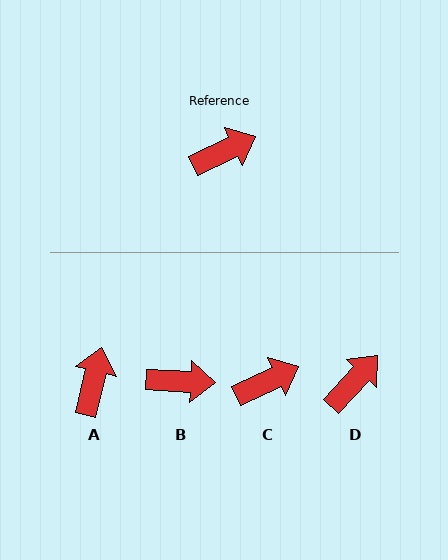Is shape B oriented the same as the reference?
No, it is off by about 29 degrees.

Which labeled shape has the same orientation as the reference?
C.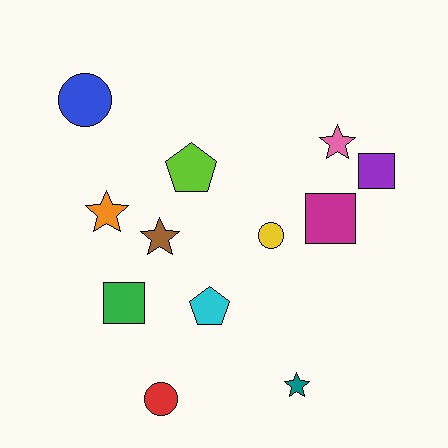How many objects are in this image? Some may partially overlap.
There are 12 objects.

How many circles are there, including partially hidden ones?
There are 3 circles.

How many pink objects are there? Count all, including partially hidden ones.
There is 1 pink object.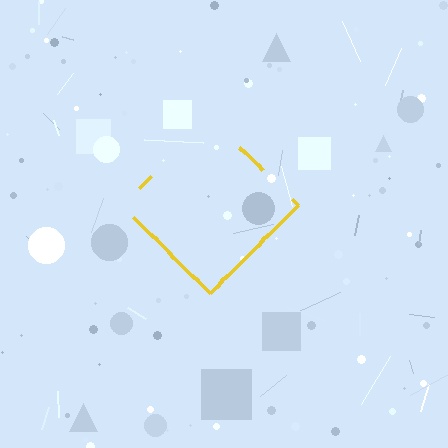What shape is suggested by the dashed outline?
The dashed outline suggests a diamond.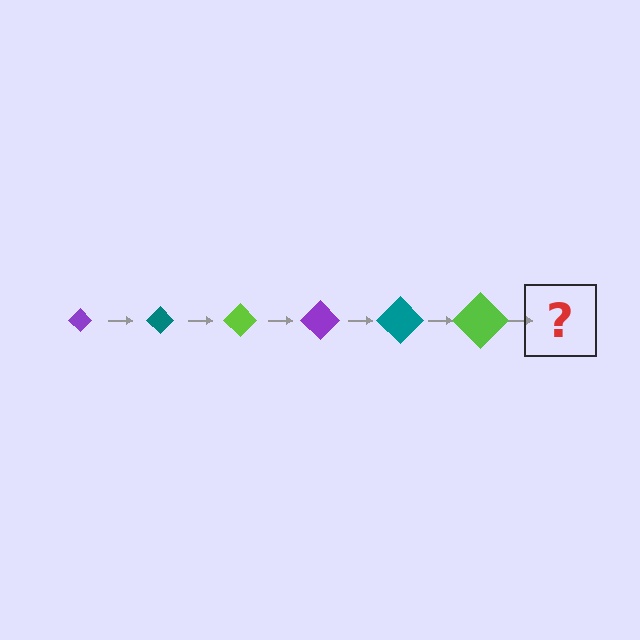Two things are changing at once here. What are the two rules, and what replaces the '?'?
The two rules are that the diamond grows larger each step and the color cycles through purple, teal, and lime. The '?' should be a purple diamond, larger than the previous one.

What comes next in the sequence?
The next element should be a purple diamond, larger than the previous one.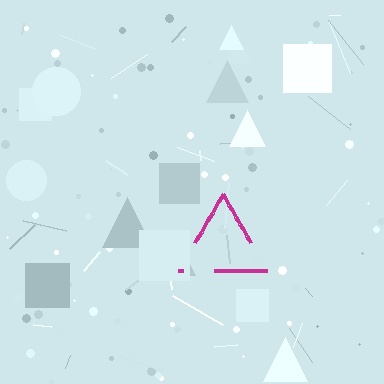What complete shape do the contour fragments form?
The contour fragments form a triangle.